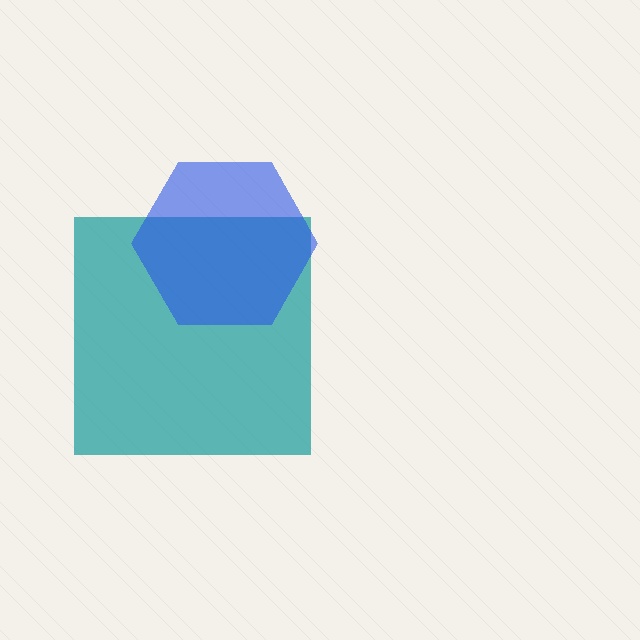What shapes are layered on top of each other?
The layered shapes are: a teal square, a blue hexagon.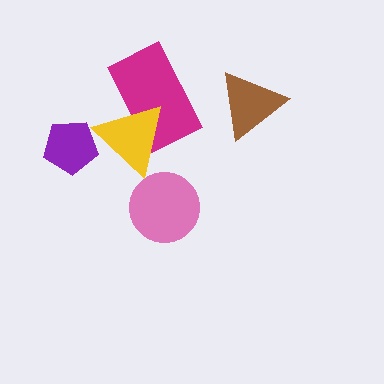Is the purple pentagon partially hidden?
No, no other shape covers it.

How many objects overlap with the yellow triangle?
2 objects overlap with the yellow triangle.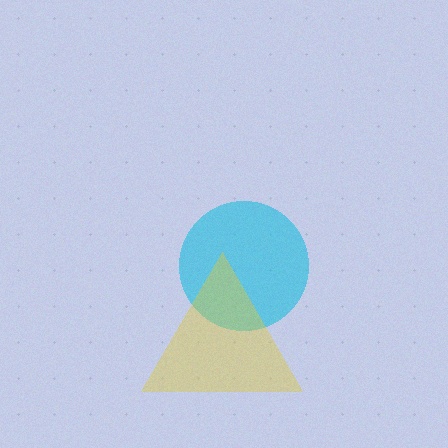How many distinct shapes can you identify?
There are 2 distinct shapes: a cyan circle, a yellow triangle.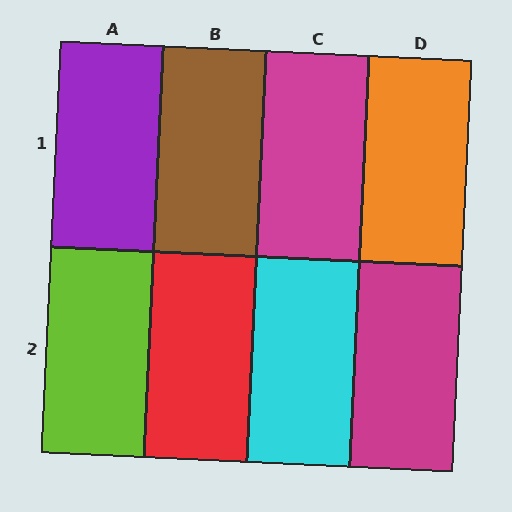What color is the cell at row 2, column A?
Lime.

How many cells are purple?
1 cell is purple.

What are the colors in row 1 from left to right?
Purple, brown, magenta, orange.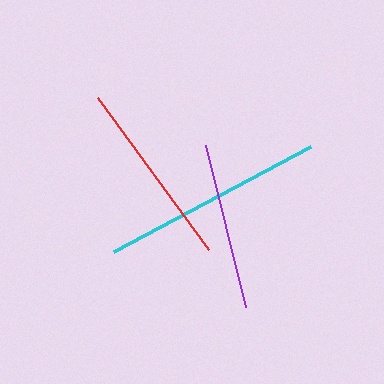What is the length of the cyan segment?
The cyan segment is approximately 223 pixels long.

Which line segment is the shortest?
The purple line is the shortest at approximately 167 pixels.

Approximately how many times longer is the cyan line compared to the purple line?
The cyan line is approximately 1.3 times the length of the purple line.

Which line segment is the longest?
The cyan line is the longest at approximately 223 pixels.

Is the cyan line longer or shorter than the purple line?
The cyan line is longer than the purple line.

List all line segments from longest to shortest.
From longest to shortest: cyan, red, purple.